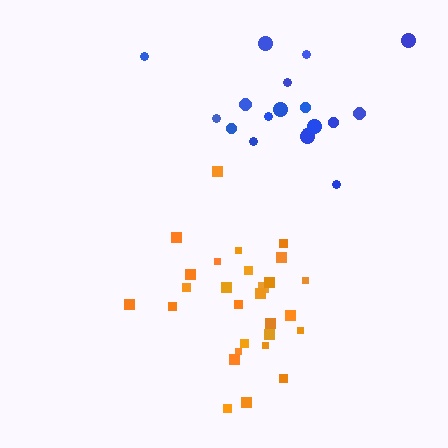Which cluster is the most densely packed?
Orange.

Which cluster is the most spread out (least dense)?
Blue.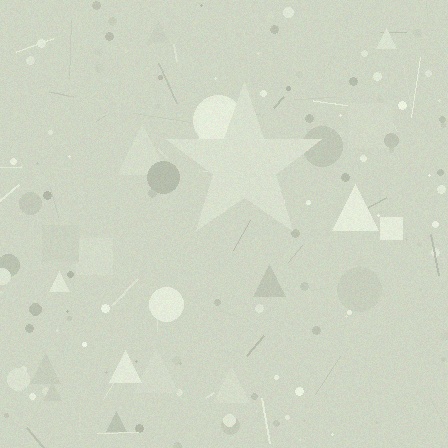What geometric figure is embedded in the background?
A star is embedded in the background.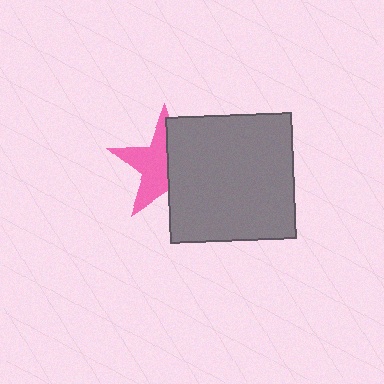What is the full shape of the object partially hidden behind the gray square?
The partially hidden object is a pink star.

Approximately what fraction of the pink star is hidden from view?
Roughly 48% of the pink star is hidden behind the gray square.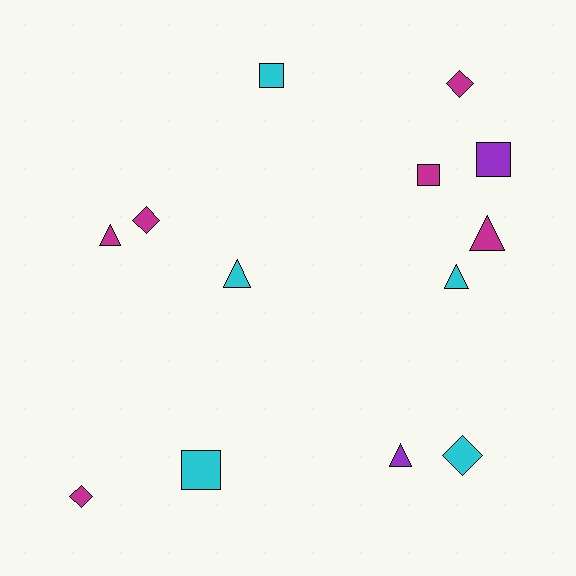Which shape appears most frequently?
Triangle, with 5 objects.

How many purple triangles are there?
There is 1 purple triangle.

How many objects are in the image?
There are 13 objects.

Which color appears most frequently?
Magenta, with 6 objects.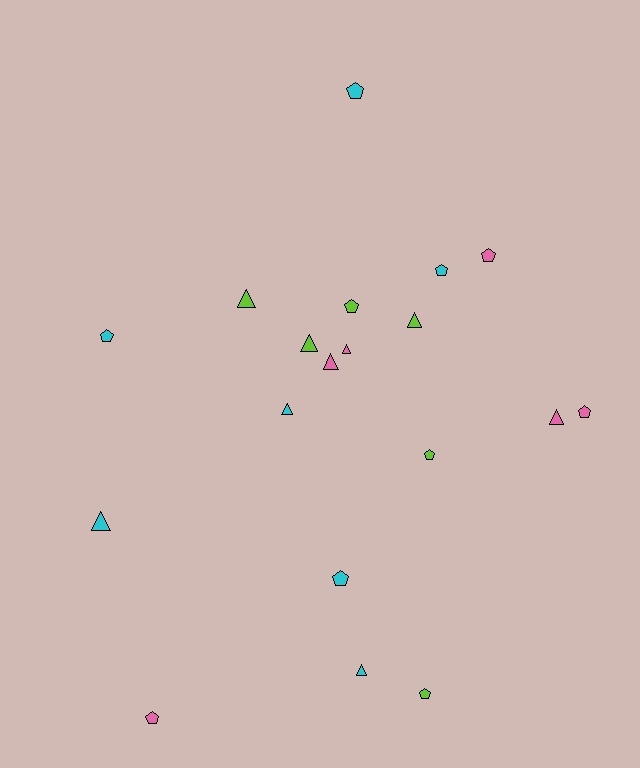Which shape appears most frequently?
Pentagon, with 10 objects.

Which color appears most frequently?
Cyan, with 7 objects.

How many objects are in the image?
There are 19 objects.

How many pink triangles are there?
There are 3 pink triangles.